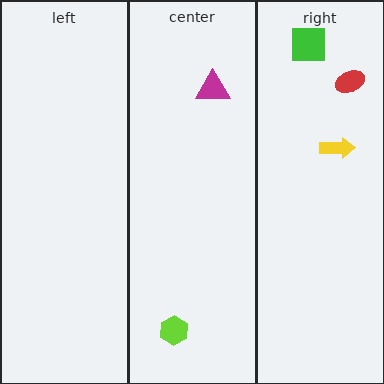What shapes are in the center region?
The lime hexagon, the magenta triangle.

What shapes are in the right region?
The red ellipse, the green square, the yellow arrow.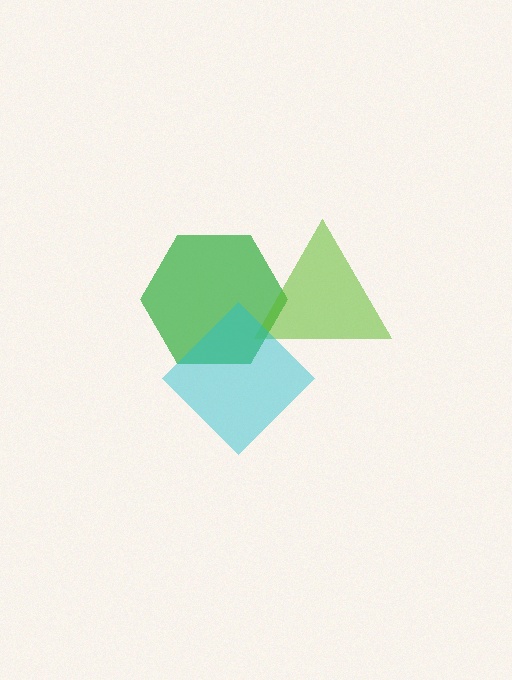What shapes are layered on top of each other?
The layered shapes are: a green hexagon, a lime triangle, a cyan diamond.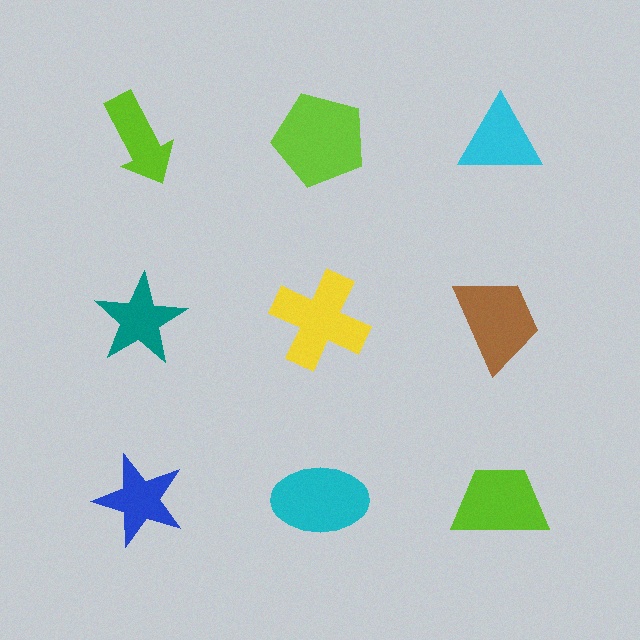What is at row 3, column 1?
A blue star.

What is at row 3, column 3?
A lime trapezoid.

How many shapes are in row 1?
3 shapes.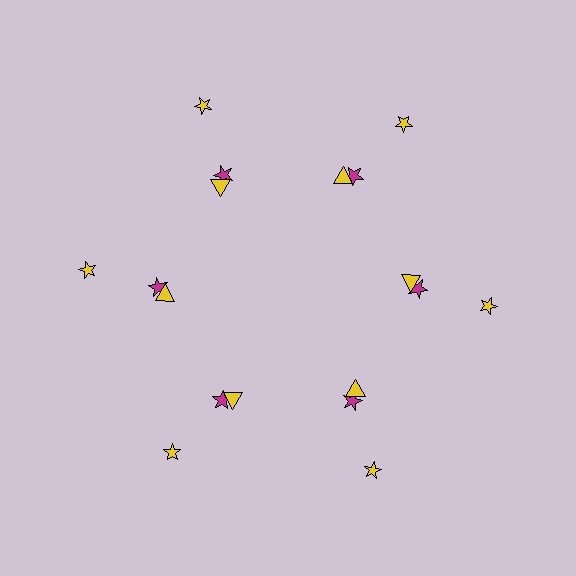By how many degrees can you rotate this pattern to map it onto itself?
The pattern maps onto itself every 60 degrees of rotation.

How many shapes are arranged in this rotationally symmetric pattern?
There are 18 shapes, arranged in 6 groups of 3.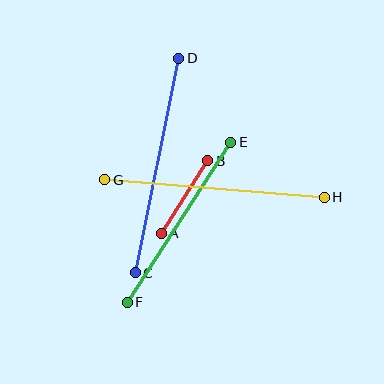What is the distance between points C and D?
The distance is approximately 219 pixels.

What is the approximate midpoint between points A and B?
The midpoint is at approximately (185, 197) pixels.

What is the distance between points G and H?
The distance is approximately 220 pixels.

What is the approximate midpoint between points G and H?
The midpoint is at approximately (215, 189) pixels.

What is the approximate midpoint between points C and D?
The midpoint is at approximately (157, 166) pixels.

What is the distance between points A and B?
The distance is approximately 86 pixels.